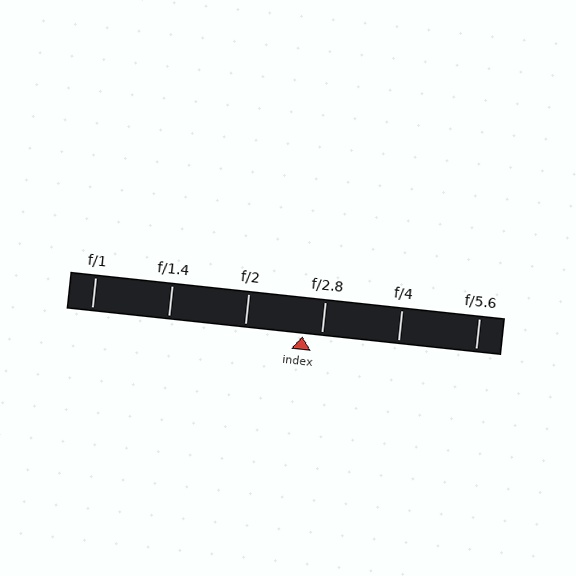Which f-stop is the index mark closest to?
The index mark is closest to f/2.8.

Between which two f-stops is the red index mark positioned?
The index mark is between f/2 and f/2.8.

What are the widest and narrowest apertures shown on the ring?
The widest aperture shown is f/1 and the narrowest is f/5.6.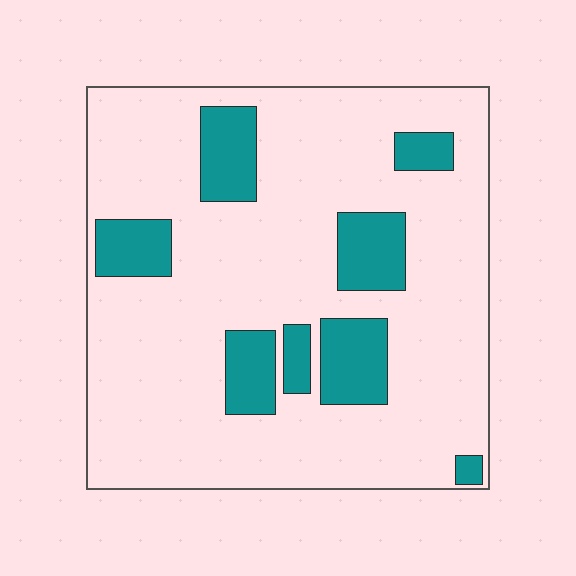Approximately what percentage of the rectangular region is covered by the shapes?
Approximately 20%.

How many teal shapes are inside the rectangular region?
8.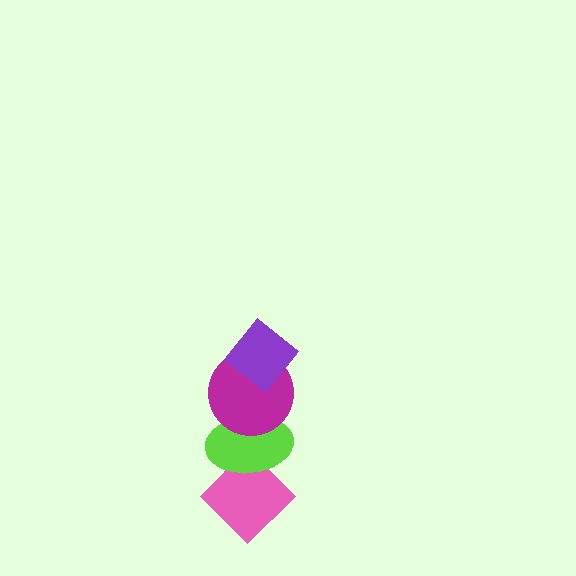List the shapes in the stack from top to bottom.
From top to bottom: the purple diamond, the magenta circle, the lime ellipse, the pink diamond.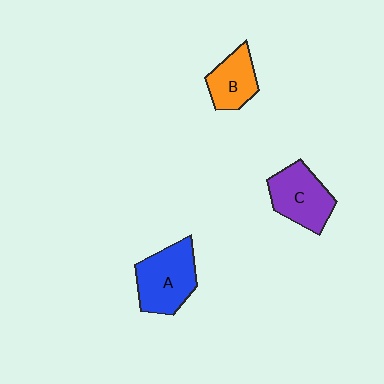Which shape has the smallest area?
Shape B (orange).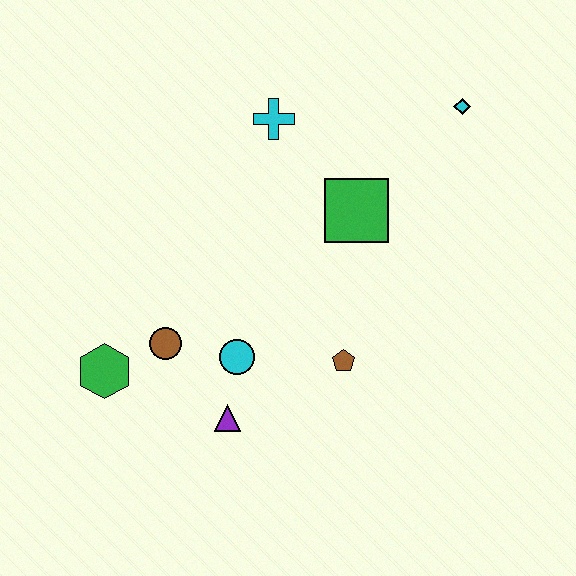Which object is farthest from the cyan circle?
The cyan diamond is farthest from the cyan circle.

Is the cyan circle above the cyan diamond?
No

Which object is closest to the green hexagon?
The brown circle is closest to the green hexagon.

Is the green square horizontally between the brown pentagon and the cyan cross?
No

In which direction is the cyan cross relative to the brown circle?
The cyan cross is above the brown circle.